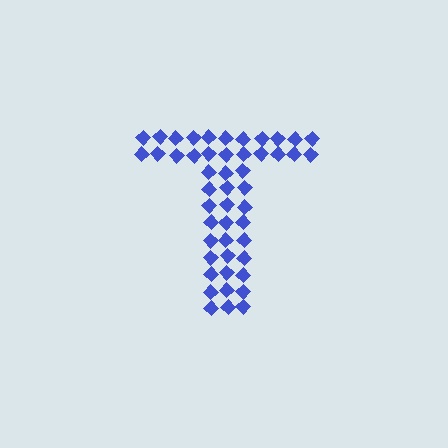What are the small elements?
The small elements are diamonds.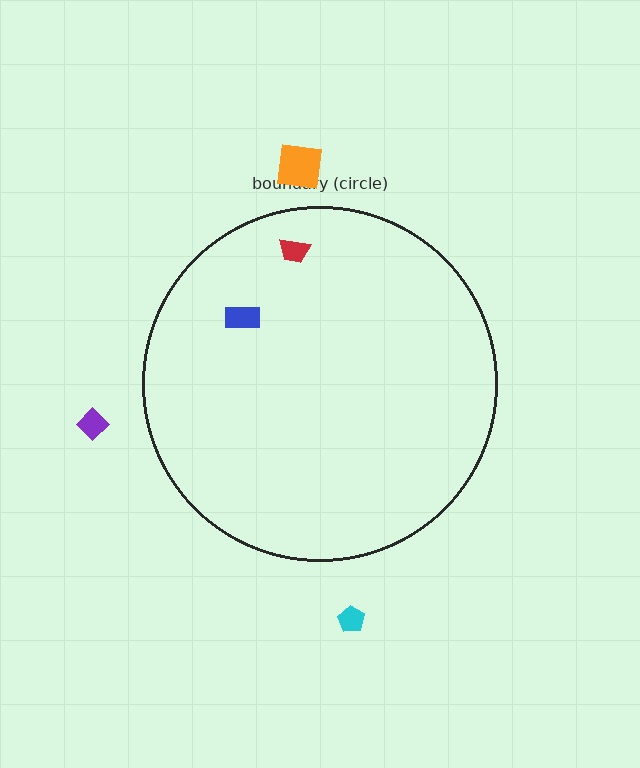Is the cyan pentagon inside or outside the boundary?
Outside.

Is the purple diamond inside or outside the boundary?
Outside.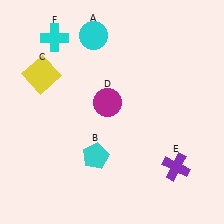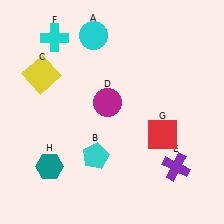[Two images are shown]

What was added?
A red square (G), a teal hexagon (H) were added in Image 2.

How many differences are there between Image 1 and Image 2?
There are 2 differences between the two images.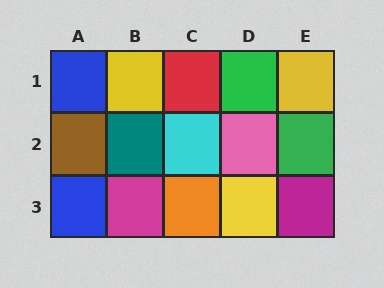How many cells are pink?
1 cell is pink.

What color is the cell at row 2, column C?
Cyan.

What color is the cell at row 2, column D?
Pink.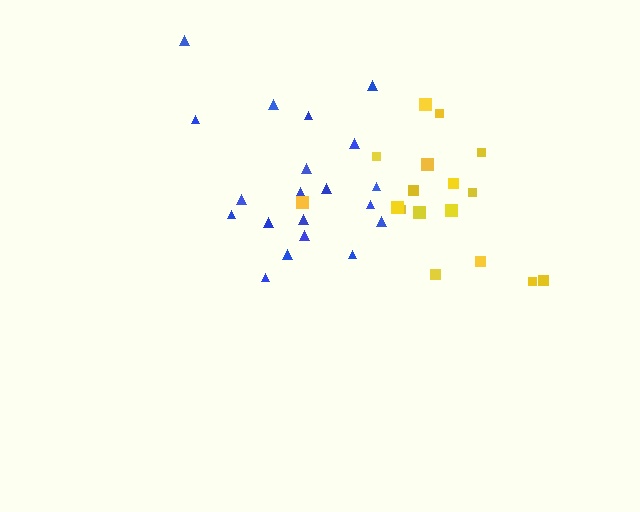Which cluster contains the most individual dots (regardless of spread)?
Blue (20).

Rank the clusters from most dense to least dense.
blue, yellow.